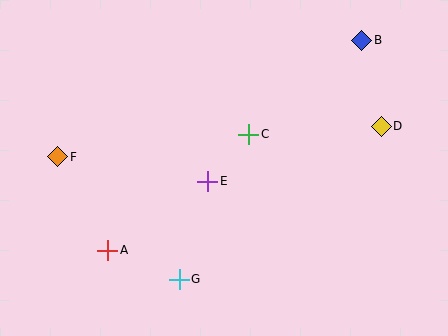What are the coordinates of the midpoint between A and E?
The midpoint between A and E is at (158, 216).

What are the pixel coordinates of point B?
Point B is at (362, 40).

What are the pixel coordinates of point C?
Point C is at (249, 134).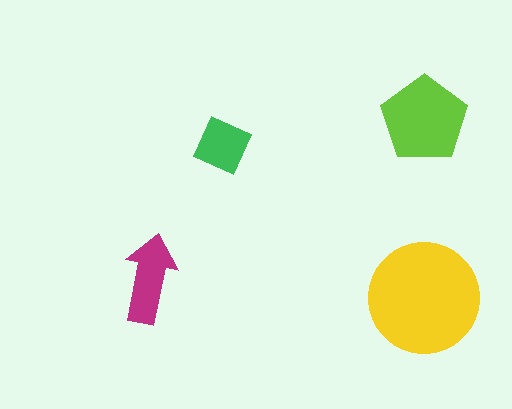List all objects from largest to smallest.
The yellow circle, the lime pentagon, the magenta arrow, the green diamond.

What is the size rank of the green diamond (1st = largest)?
4th.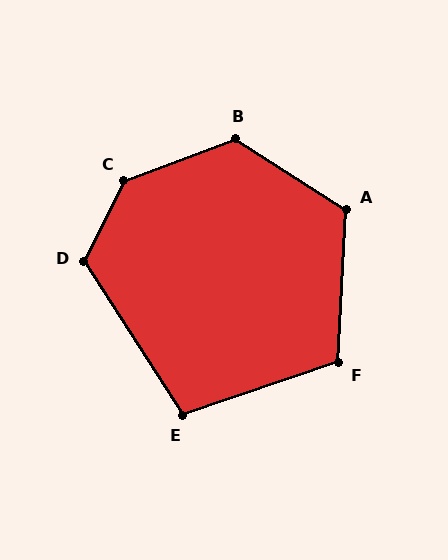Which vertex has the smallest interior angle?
E, at approximately 104 degrees.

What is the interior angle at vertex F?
Approximately 111 degrees (obtuse).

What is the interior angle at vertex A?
Approximately 119 degrees (obtuse).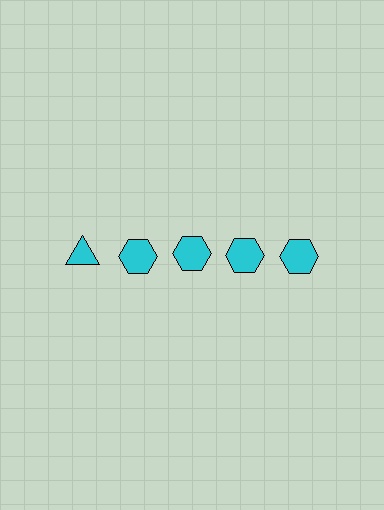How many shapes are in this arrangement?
There are 5 shapes arranged in a grid pattern.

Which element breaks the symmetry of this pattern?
The cyan triangle in the top row, leftmost column breaks the symmetry. All other shapes are cyan hexagons.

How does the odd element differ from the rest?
It has a different shape: triangle instead of hexagon.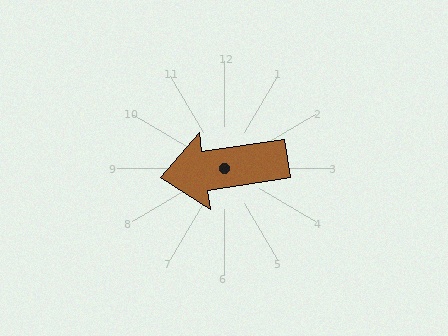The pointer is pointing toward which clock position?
Roughly 9 o'clock.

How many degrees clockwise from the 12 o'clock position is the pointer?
Approximately 261 degrees.